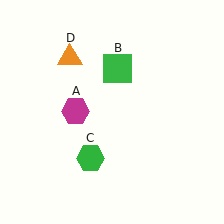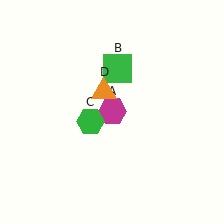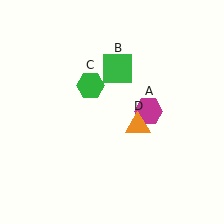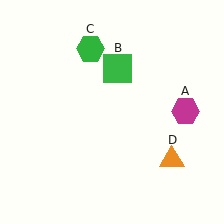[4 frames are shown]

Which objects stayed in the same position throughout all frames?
Green square (object B) remained stationary.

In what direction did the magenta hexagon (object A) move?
The magenta hexagon (object A) moved right.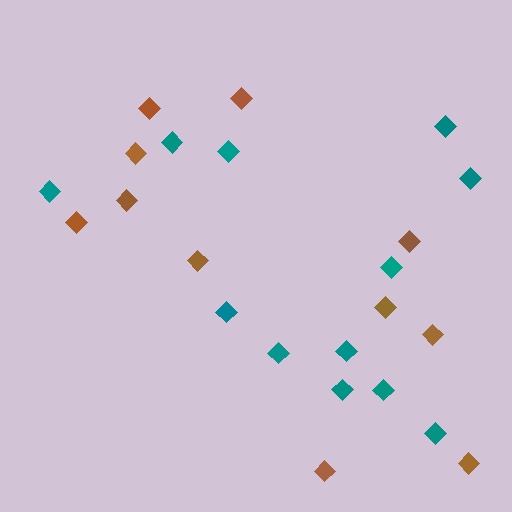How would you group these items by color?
There are 2 groups: one group of teal diamonds (12) and one group of brown diamonds (11).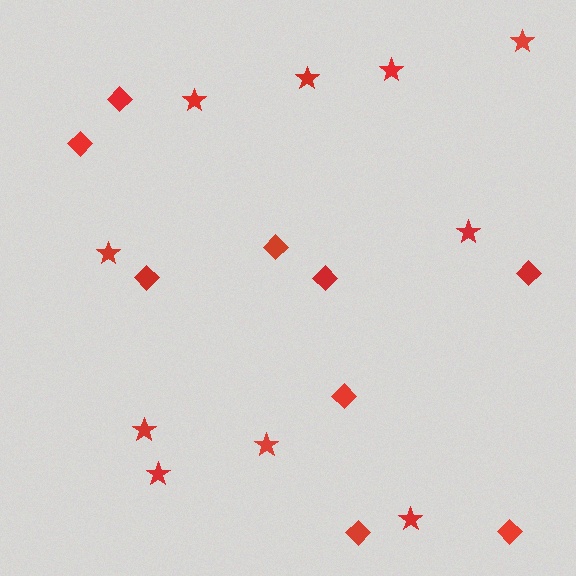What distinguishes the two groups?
There are 2 groups: one group of stars (10) and one group of diamonds (9).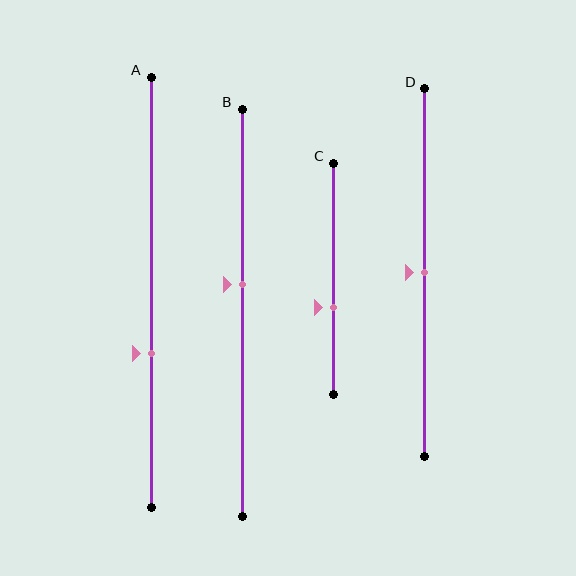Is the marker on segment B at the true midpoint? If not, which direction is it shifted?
No, the marker on segment B is shifted upward by about 7% of the segment length.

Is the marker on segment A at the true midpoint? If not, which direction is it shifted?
No, the marker on segment A is shifted downward by about 14% of the segment length.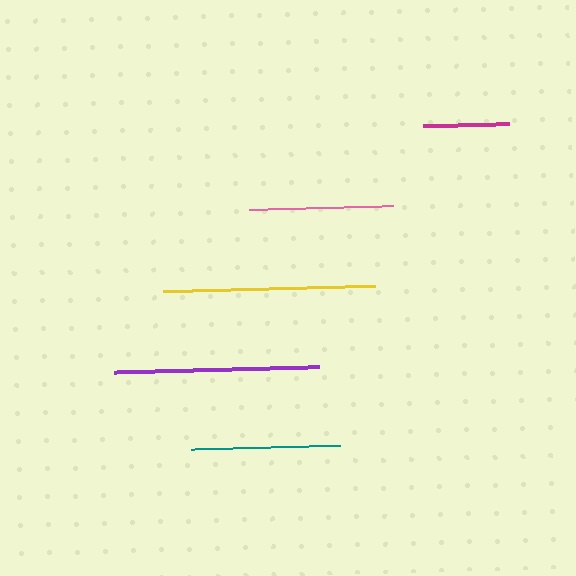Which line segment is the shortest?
The magenta line is the shortest at approximately 86 pixels.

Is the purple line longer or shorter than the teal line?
The purple line is longer than the teal line.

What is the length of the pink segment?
The pink segment is approximately 144 pixels long.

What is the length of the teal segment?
The teal segment is approximately 149 pixels long.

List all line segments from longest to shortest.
From longest to shortest: yellow, purple, teal, pink, magenta.